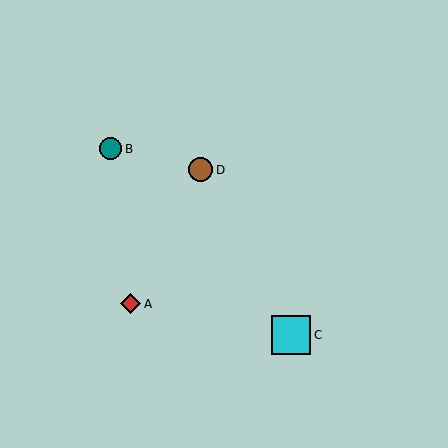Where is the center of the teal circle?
The center of the teal circle is at (111, 149).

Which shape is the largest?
The cyan square (labeled C) is the largest.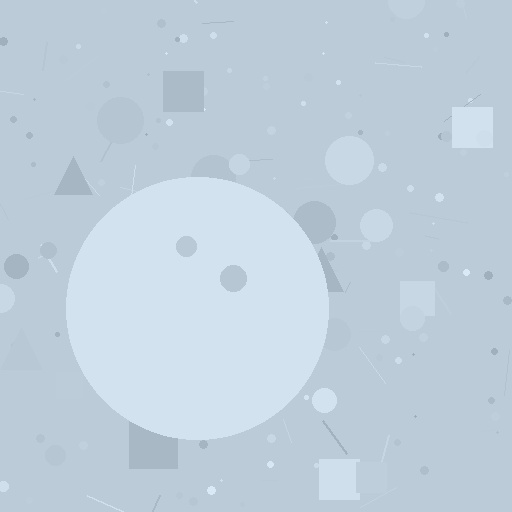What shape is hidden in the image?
A circle is hidden in the image.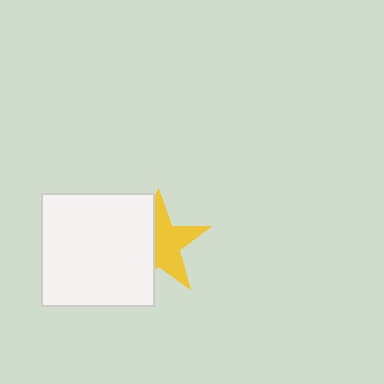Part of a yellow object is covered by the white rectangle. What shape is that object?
It is a star.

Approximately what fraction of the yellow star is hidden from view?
Roughly 45% of the yellow star is hidden behind the white rectangle.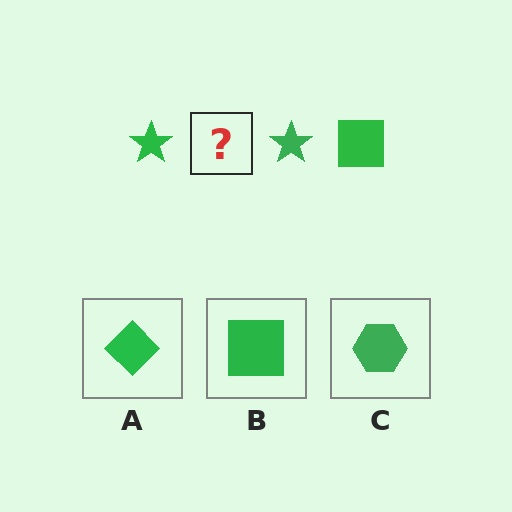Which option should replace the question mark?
Option B.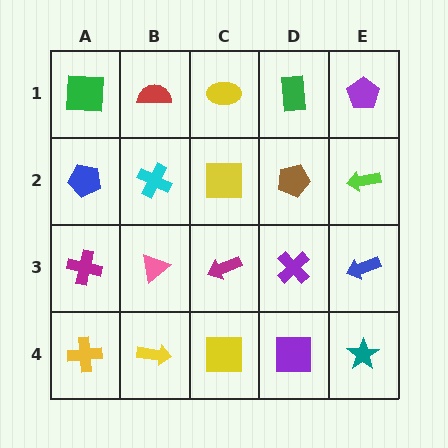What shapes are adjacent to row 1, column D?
A brown pentagon (row 2, column D), a yellow ellipse (row 1, column C), a purple pentagon (row 1, column E).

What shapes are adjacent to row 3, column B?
A cyan cross (row 2, column B), a yellow arrow (row 4, column B), a magenta cross (row 3, column A), a magenta arrow (row 3, column C).